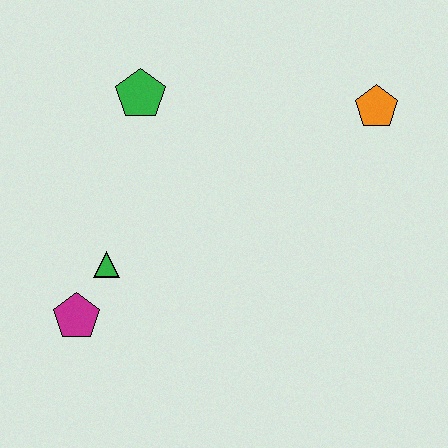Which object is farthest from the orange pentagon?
The magenta pentagon is farthest from the orange pentagon.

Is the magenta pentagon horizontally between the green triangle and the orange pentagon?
No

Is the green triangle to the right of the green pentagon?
No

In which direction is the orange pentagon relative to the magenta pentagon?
The orange pentagon is to the right of the magenta pentagon.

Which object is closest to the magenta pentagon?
The green triangle is closest to the magenta pentagon.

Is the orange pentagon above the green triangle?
Yes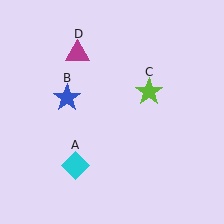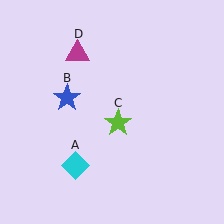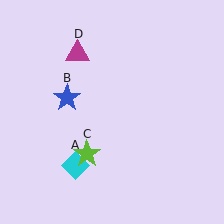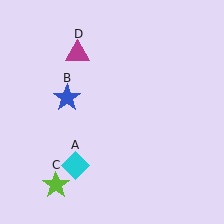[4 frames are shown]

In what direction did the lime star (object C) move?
The lime star (object C) moved down and to the left.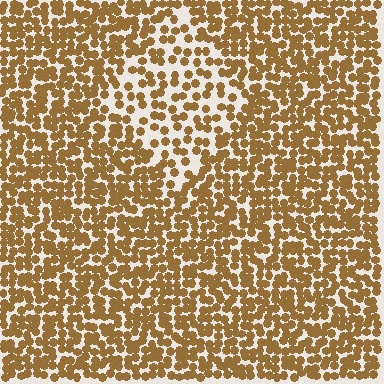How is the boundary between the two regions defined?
The boundary is defined by a change in element density (approximately 1.9x ratio). All elements are the same color, size, and shape.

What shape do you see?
I see a diamond.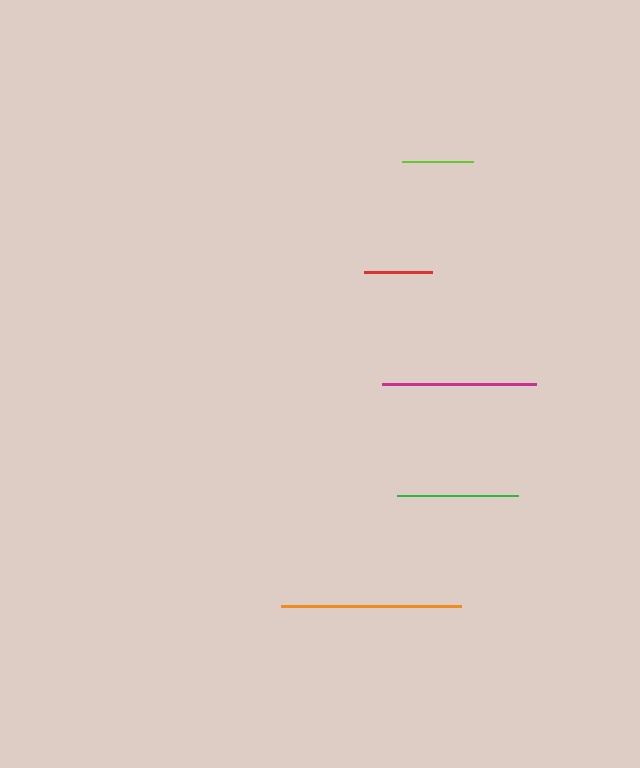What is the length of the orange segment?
The orange segment is approximately 180 pixels long.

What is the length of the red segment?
The red segment is approximately 68 pixels long.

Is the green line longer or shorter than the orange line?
The orange line is longer than the green line.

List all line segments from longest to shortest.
From longest to shortest: orange, magenta, green, lime, red.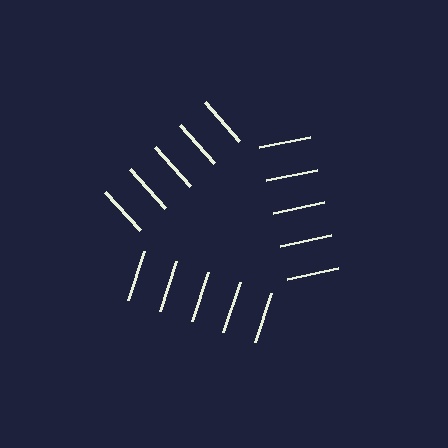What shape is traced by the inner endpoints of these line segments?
An illusory triangle — the line segments terminate on its edges but no continuous stroke is drawn.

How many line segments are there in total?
15 — 5 along each of the 3 edges.